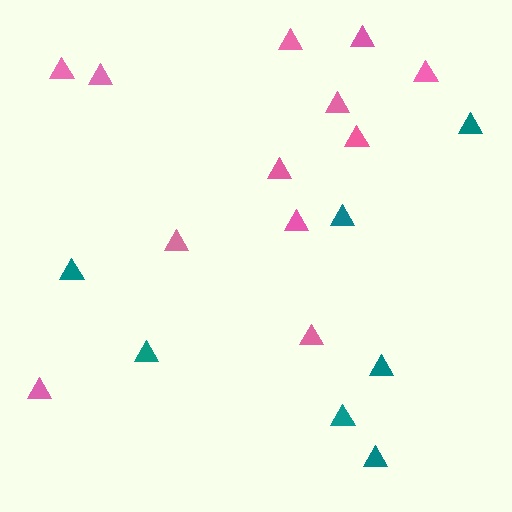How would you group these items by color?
There are 2 groups: one group of pink triangles (12) and one group of teal triangles (7).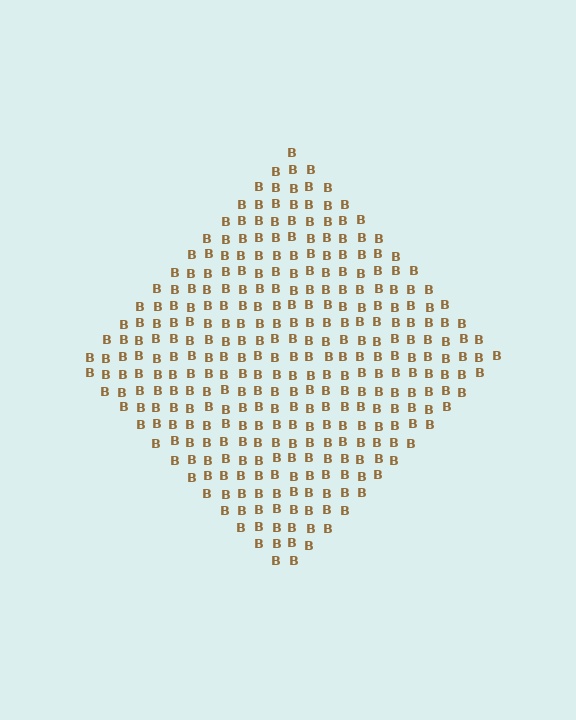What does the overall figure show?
The overall figure shows a diamond.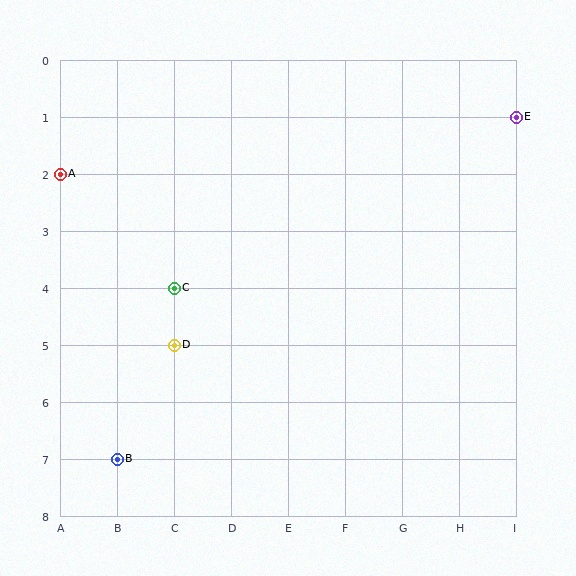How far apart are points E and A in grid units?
Points E and A are 8 columns and 1 row apart (about 8.1 grid units diagonally).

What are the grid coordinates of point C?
Point C is at grid coordinates (C, 4).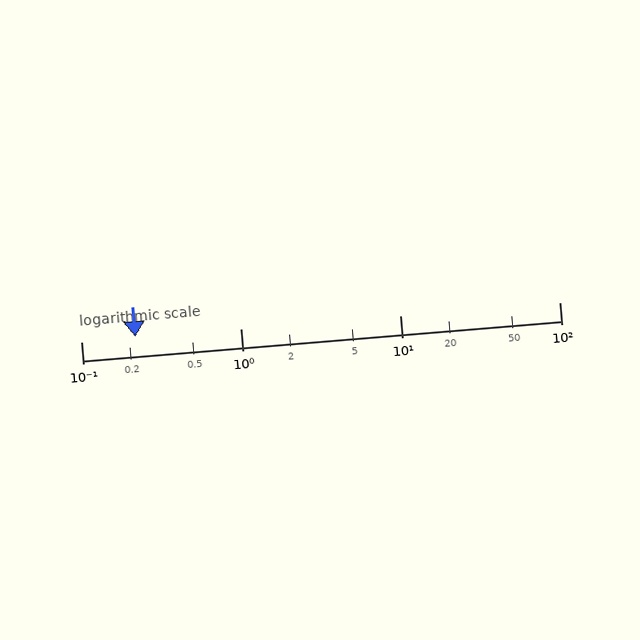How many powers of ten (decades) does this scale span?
The scale spans 3 decades, from 0.1 to 100.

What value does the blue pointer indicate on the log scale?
The pointer indicates approximately 0.22.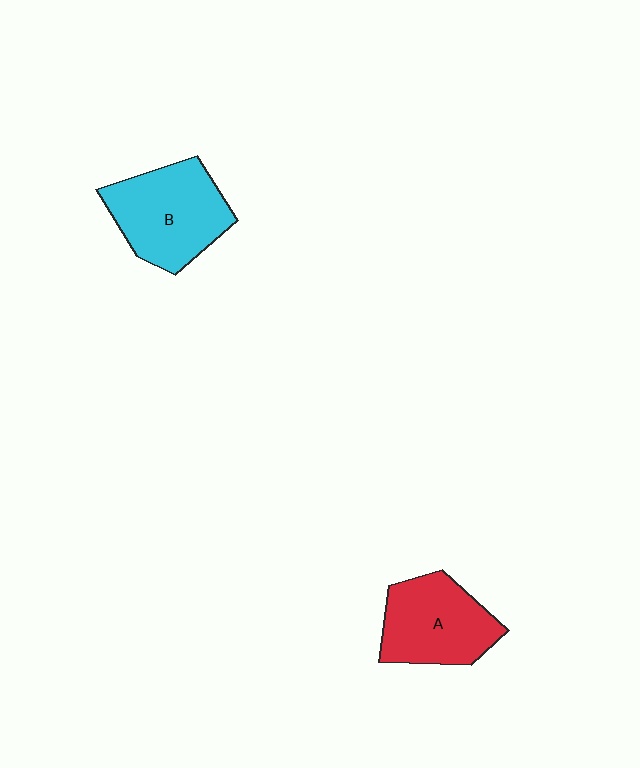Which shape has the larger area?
Shape B (cyan).